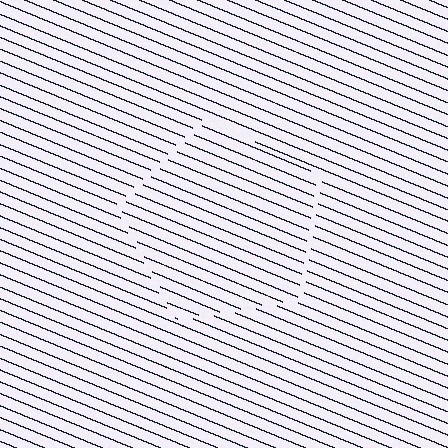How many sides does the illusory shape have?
5 sides — the line-ends trace a pentagon.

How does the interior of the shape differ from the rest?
The interior of the shape contains the same grating, shifted by half a period — the contour is defined by the phase discontinuity where line-ends from the inner and outer gratings abut.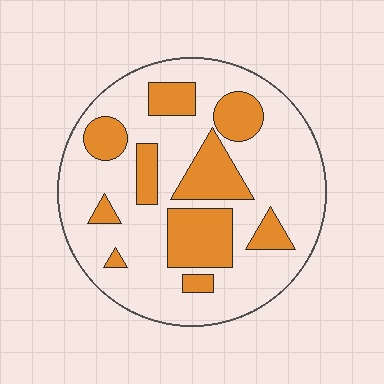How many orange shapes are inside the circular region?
10.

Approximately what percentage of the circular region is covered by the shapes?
Approximately 30%.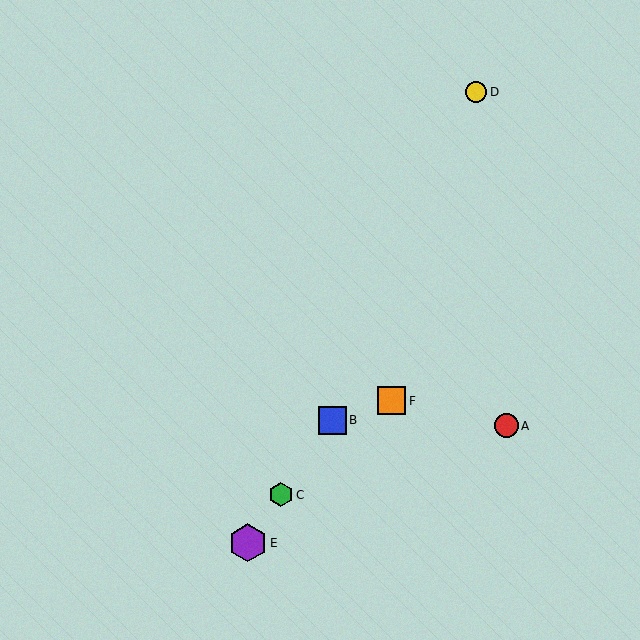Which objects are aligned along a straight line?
Objects B, C, E are aligned along a straight line.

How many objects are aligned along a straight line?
3 objects (B, C, E) are aligned along a straight line.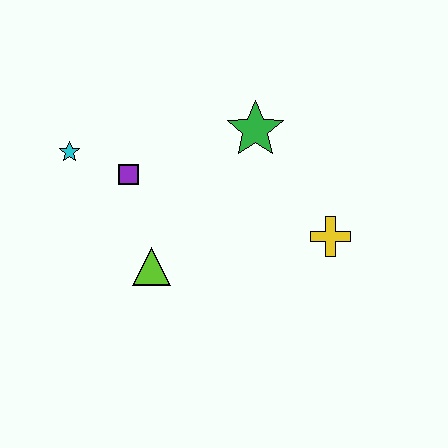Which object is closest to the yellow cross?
The green star is closest to the yellow cross.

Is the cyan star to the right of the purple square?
No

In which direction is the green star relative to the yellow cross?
The green star is above the yellow cross.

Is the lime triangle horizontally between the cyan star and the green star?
Yes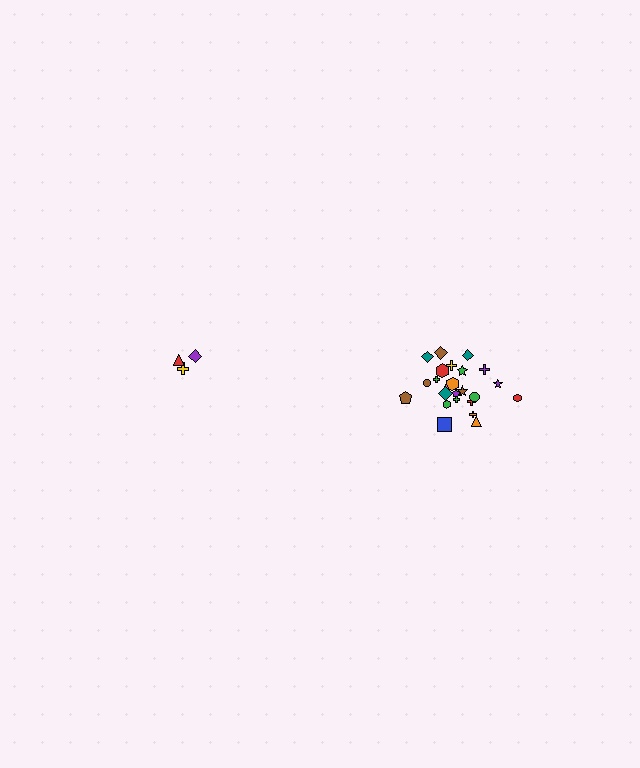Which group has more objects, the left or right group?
The right group.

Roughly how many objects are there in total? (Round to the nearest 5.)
Roughly 30 objects in total.